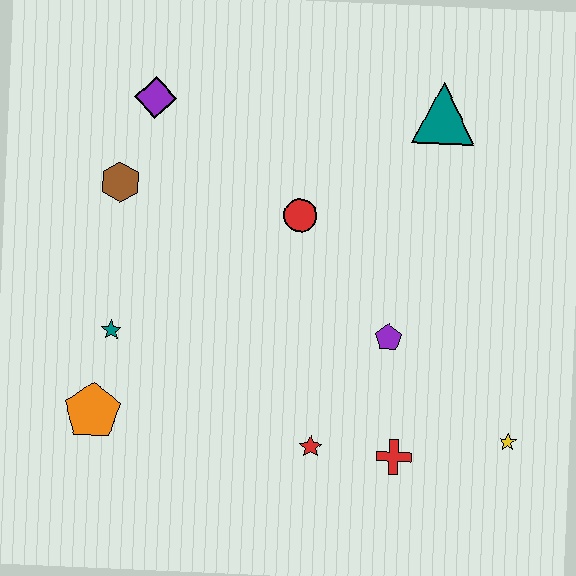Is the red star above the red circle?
No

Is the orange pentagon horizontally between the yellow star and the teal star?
No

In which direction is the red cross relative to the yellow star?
The red cross is to the left of the yellow star.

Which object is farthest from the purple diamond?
The yellow star is farthest from the purple diamond.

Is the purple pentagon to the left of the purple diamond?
No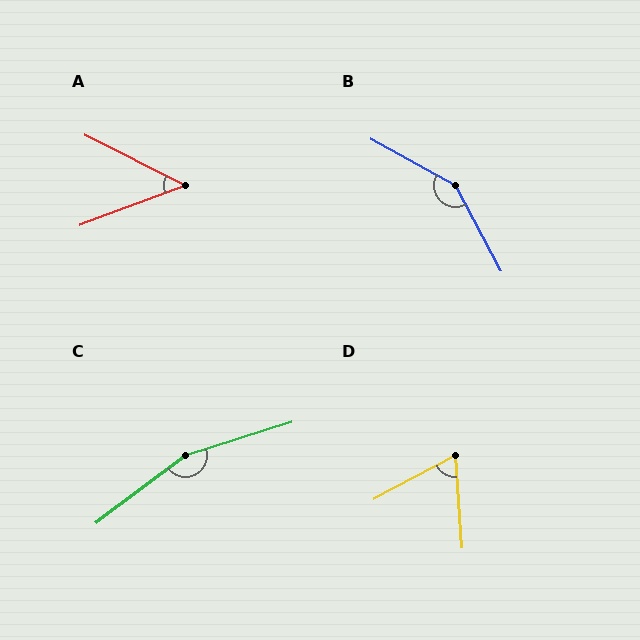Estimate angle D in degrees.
Approximately 66 degrees.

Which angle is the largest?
C, at approximately 160 degrees.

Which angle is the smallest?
A, at approximately 47 degrees.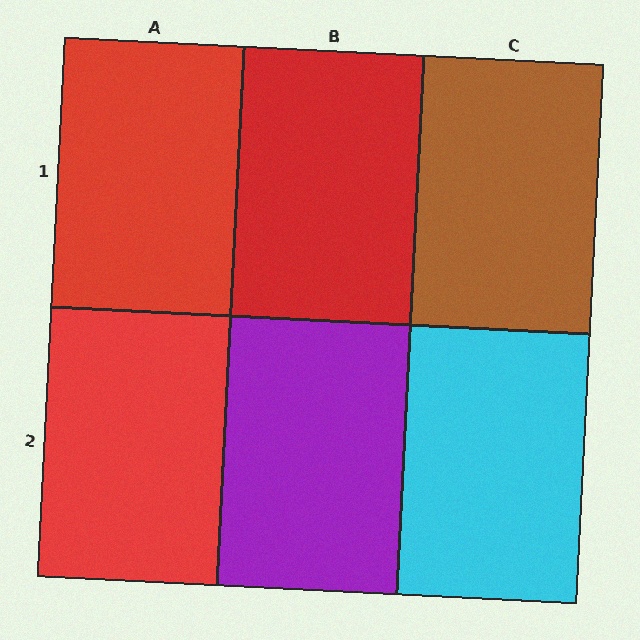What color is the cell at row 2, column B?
Purple.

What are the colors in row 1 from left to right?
Red, red, brown.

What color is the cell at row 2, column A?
Red.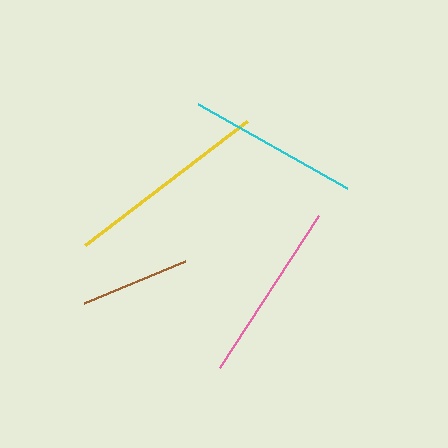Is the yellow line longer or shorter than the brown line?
The yellow line is longer than the brown line.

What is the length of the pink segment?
The pink segment is approximately 182 pixels long.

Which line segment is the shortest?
The brown line is the shortest at approximately 109 pixels.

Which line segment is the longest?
The yellow line is the longest at approximately 204 pixels.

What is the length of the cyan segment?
The cyan segment is approximately 171 pixels long.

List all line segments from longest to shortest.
From longest to shortest: yellow, pink, cyan, brown.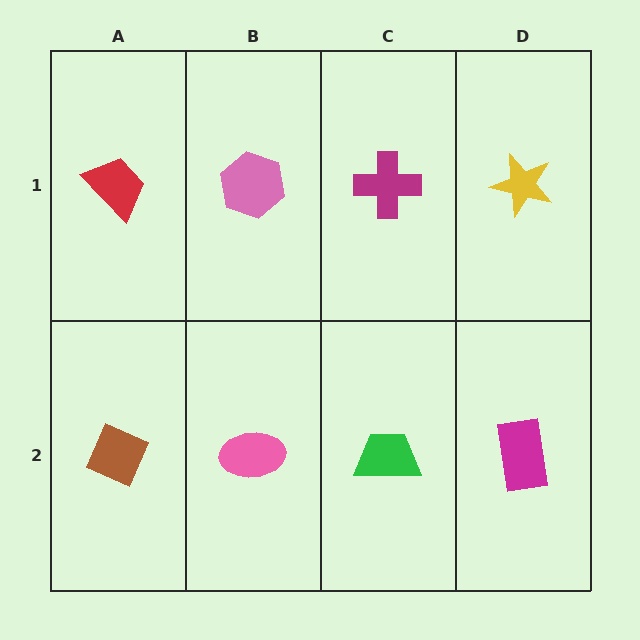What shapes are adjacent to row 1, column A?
A brown diamond (row 2, column A), a pink hexagon (row 1, column B).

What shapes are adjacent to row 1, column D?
A magenta rectangle (row 2, column D), a magenta cross (row 1, column C).